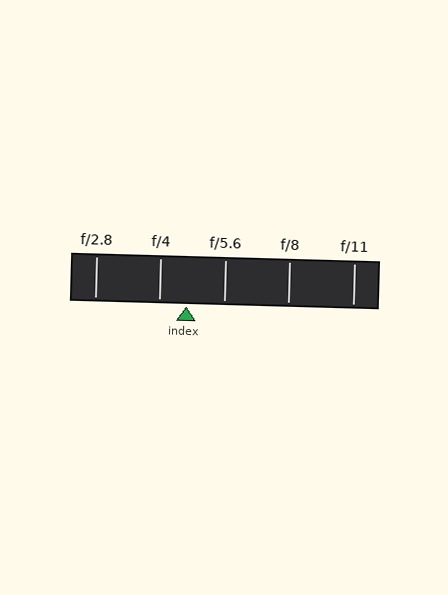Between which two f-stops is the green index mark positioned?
The index mark is between f/4 and f/5.6.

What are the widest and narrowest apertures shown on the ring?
The widest aperture shown is f/2.8 and the narrowest is f/11.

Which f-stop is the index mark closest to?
The index mark is closest to f/4.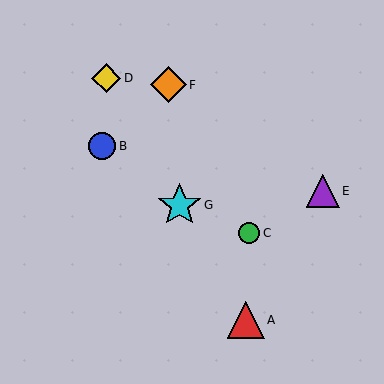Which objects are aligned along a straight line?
Objects A, D, G are aligned along a straight line.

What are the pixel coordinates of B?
Object B is at (102, 146).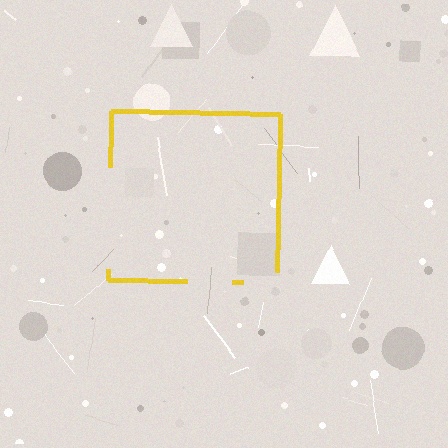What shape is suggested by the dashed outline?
The dashed outline suggests a square.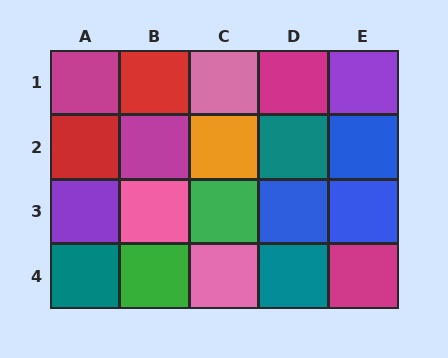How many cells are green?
2 cells are green.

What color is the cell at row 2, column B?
Magenta.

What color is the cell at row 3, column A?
Purple.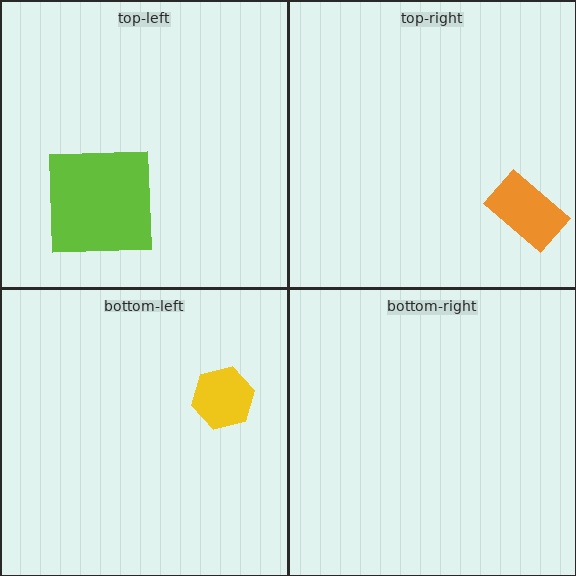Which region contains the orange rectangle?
The top-right region.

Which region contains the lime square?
The top-left region.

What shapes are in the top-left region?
The lime square.